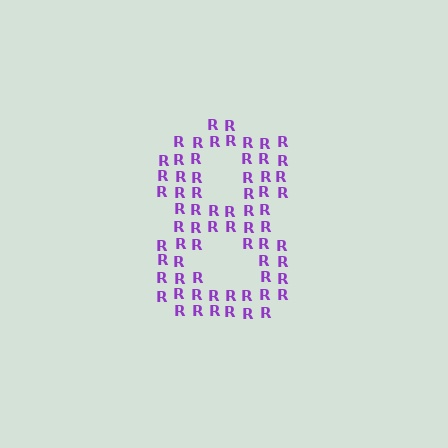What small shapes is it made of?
It is made of small letter R's.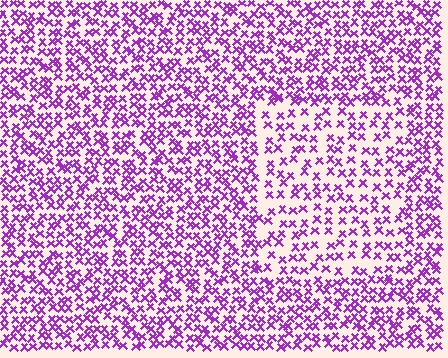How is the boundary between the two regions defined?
The boundary is defined by a change in element density (approximately 1.7x ratio). All elements are the same color, size, and shape.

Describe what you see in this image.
The image contains small purple elements arranged at two different densities. A rectangle-shaped region is visible where the elements are less densely packed than the surrounding area.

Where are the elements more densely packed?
The elements are more densely packed outside the rectangle boundary.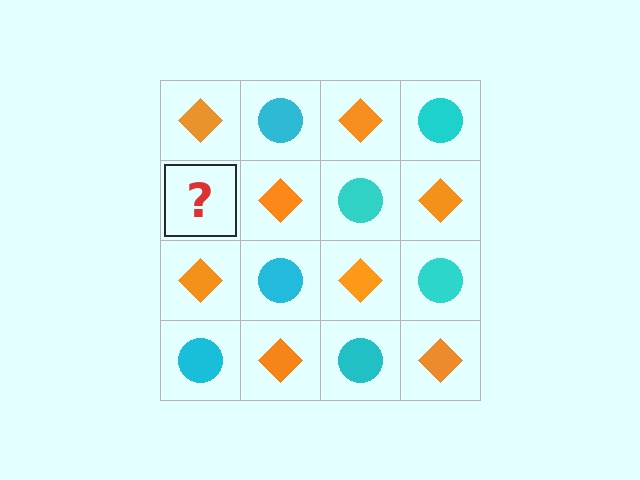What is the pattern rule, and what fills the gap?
The rule is that it alternates orange diamond and cyan circle in a checkerboard pattern. The gap should be filled with a cyan circle.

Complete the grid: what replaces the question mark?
The question mark should be replaced with a cyan circle.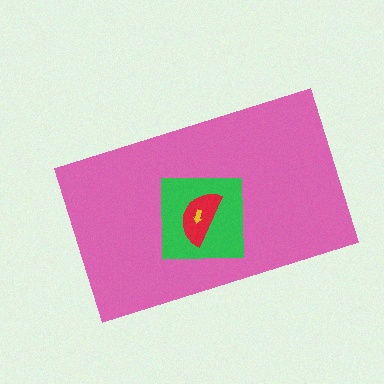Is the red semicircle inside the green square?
Yes.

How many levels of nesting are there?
4.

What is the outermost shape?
The pink rectangle.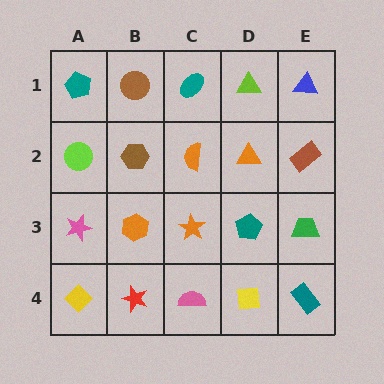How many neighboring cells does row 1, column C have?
3.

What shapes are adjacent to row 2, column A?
A teal pentagon (row 1, column A), a pink star (row 3, column A), a brown hexagon (row 2, column B).